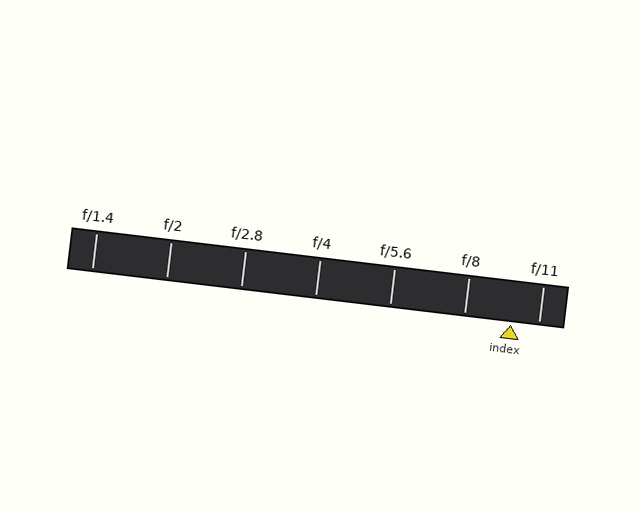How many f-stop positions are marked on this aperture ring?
There are 7 f-stop positions marked.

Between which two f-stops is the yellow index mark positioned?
The index mark is between f/8 and f/11.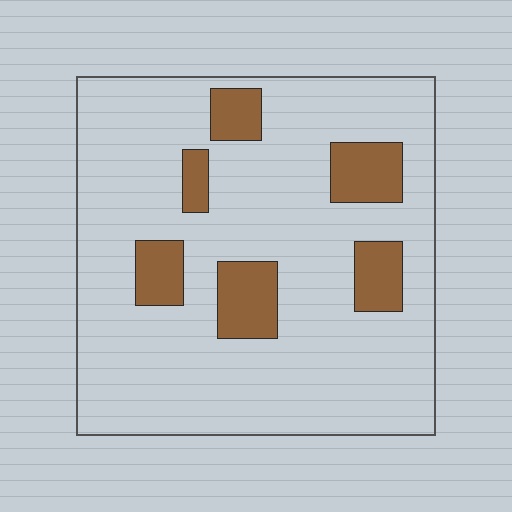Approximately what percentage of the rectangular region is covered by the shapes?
Approximately 15%.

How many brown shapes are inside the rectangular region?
6.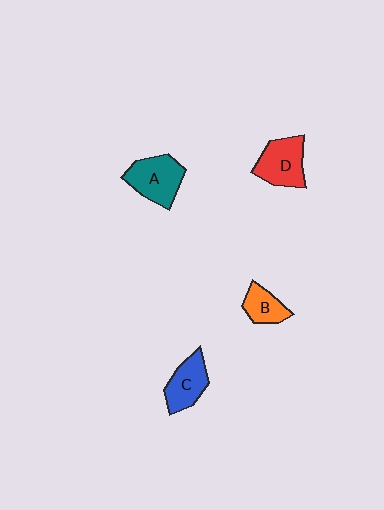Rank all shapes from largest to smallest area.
From largest to smallest: A (teal), D (red), C (blue), B (orange).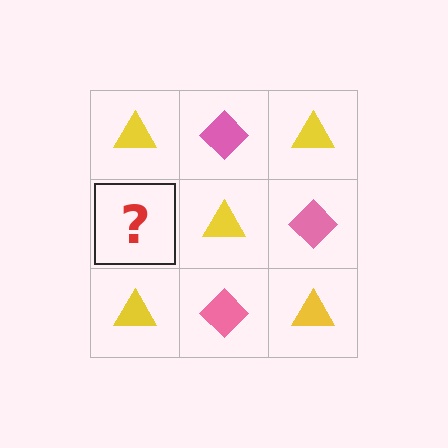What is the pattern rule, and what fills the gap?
The rule is that it alternates yellow triangle and pink diamond in a checkerboard pattern. The gap should be filled with a pink diamond.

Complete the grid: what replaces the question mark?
The question mark should be replaced with a pink diamond.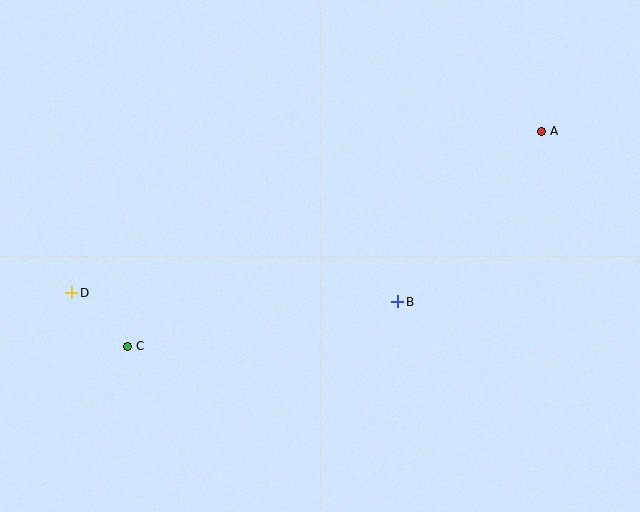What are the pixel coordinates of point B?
Point B is at (398, 302).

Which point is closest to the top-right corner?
Point A is closest to the top-right corner.